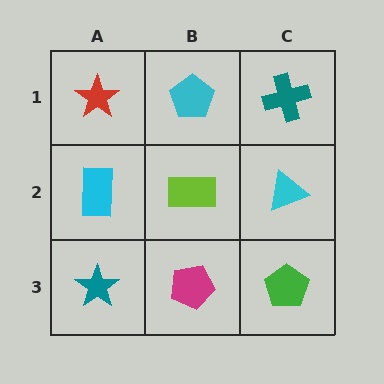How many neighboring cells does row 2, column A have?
3.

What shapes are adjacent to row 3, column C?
A cyan triangle (row 2, column C), a magenta pentagon (row 3, column B).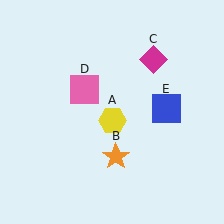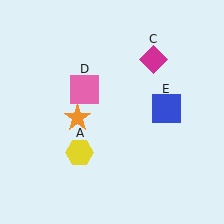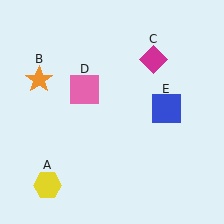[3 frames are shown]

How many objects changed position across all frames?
2 objects changed position: yellow hexagon (object A), orange star (object B).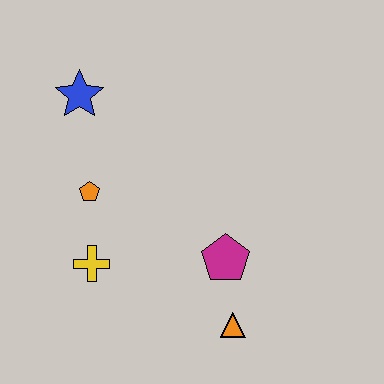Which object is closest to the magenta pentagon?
The orange triangle is closest to the magenta pentagon.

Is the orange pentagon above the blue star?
No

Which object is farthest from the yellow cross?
The blue star is farthest from the yellow cross.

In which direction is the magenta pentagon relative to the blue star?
The magenta pentagon is below the blue star.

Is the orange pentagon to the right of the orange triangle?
No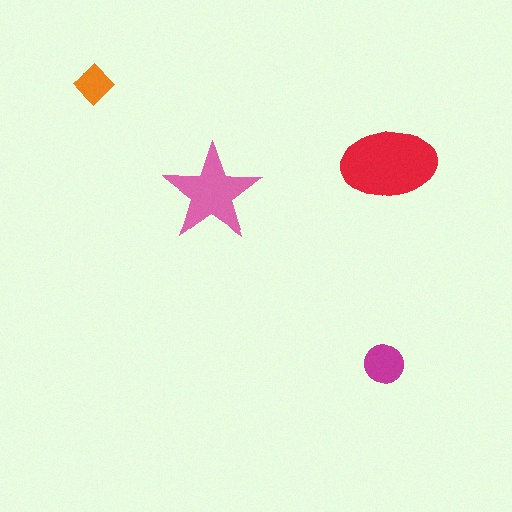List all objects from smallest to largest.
The orange diamond, the magenta circle, the pink star, the red ellipse.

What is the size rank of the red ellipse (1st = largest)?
1st.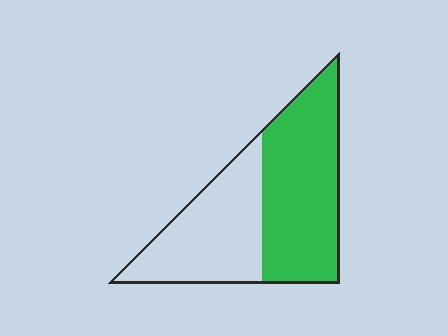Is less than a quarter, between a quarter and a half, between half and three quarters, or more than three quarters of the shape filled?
Between half and three quarters.